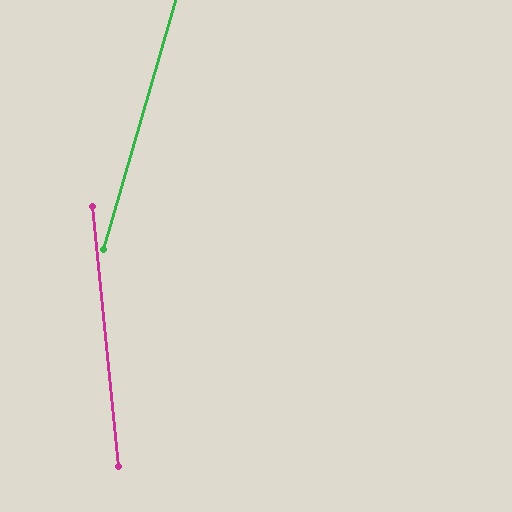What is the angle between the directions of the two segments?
Approximately 22 degrees.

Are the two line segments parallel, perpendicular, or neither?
Neither parallel nor perpendicular — they differ by about 22°.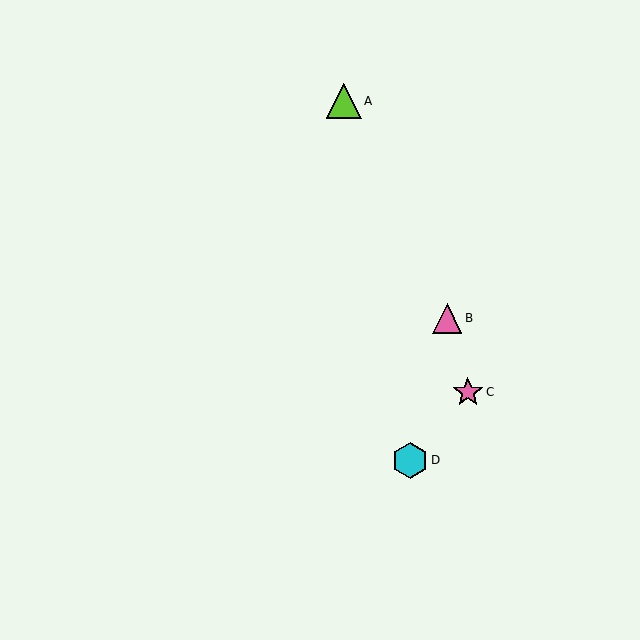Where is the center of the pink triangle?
The center of the pink triangle is at (447, 318).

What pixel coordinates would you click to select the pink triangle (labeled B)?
Click at (447, 318) to select the pink triangle B.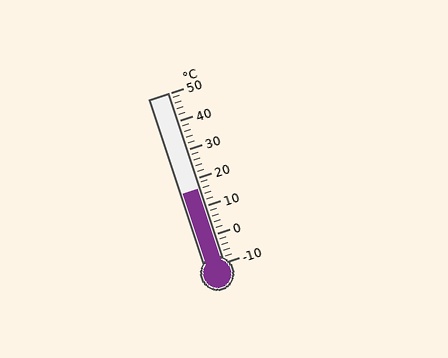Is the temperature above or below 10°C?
The temperature is above 10°C.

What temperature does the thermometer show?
The thermometer shows approximately 16°C.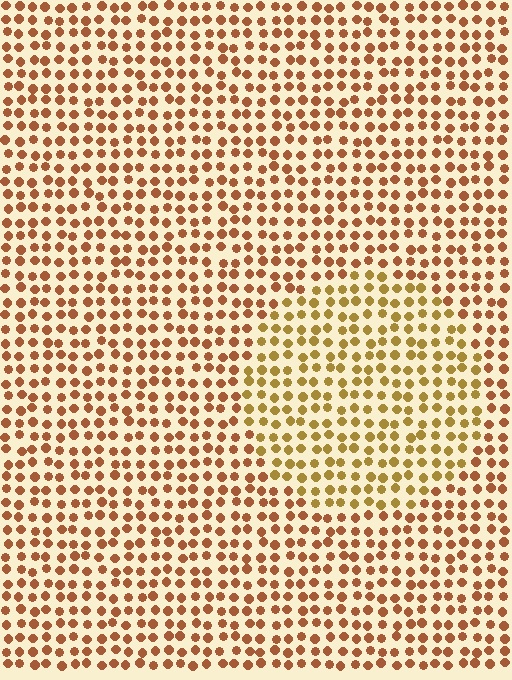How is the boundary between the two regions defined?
The boundary is defined purely by a slight shift in hue (about 26 degrees). Spacing, size, and orientation are identical on both sides.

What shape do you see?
I see a circle.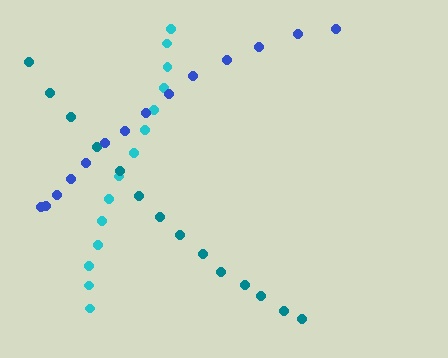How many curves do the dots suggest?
There are 3 distinct paths.